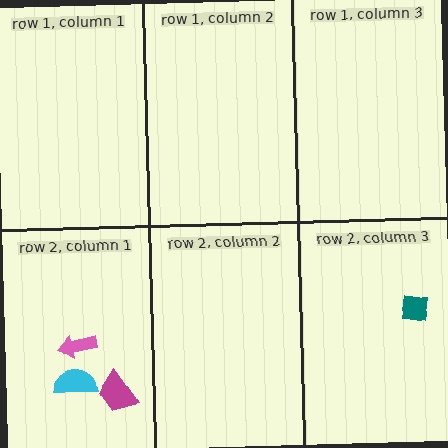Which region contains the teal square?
The row 2, column 3 region.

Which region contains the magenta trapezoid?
The row 2, column 1 region.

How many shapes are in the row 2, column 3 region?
1.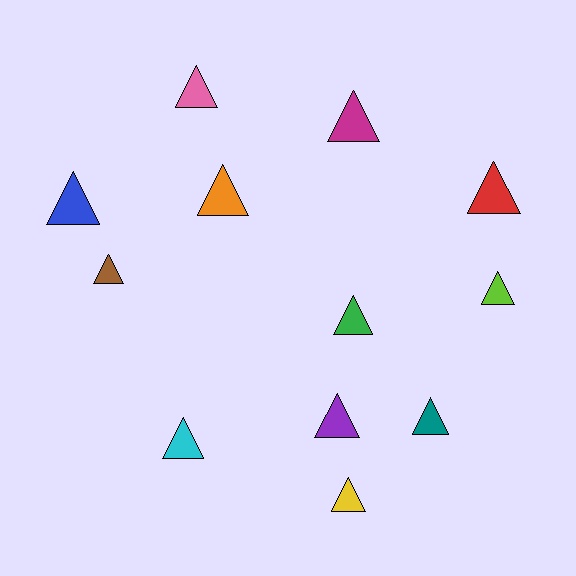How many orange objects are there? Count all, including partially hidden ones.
There is 1 orange object.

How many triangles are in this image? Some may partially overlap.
There are 12 triangles.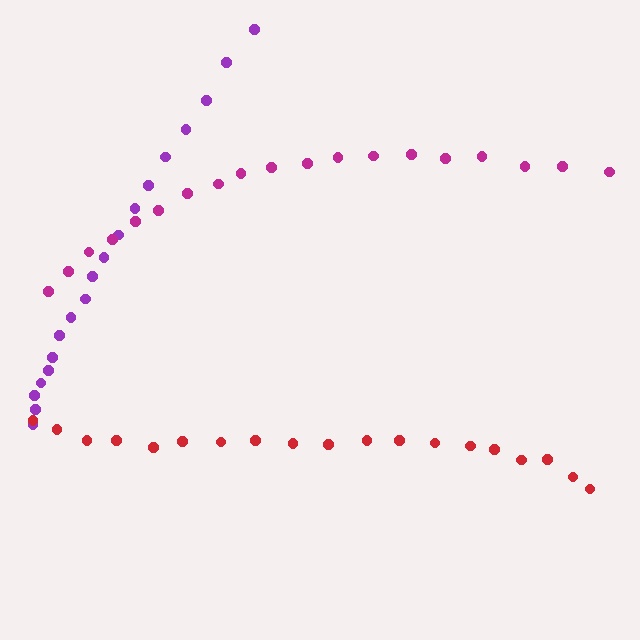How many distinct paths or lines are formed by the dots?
There are 3 distinct paths.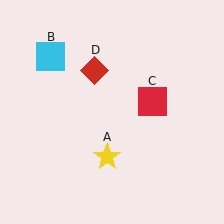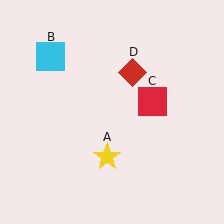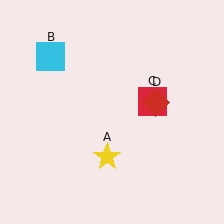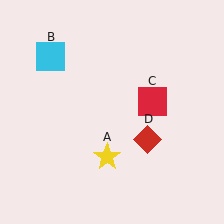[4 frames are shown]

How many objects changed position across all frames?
1 object changed position: red diamond (object D).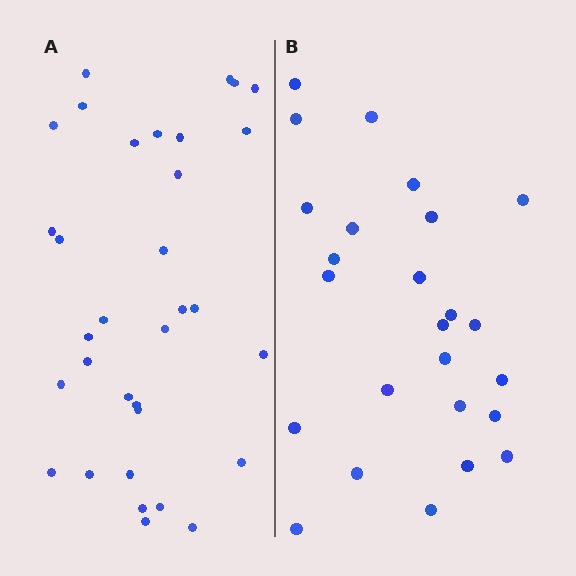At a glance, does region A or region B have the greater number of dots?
Region A (the left region) has more dots.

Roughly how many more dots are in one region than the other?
Region A has roughly 8 or so more dots than region B.